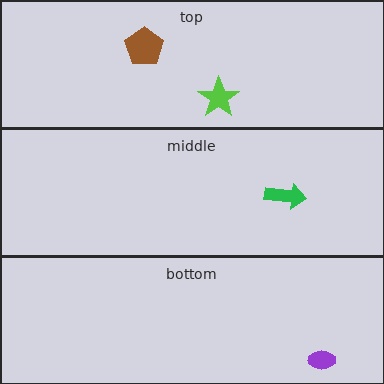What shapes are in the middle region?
The green arrow.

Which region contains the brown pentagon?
The top region.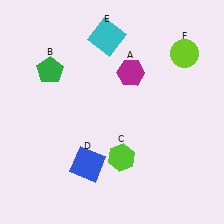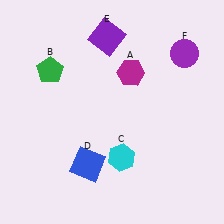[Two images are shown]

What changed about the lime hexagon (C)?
In Image 1, C is lime. In Image 2, it changed to cyan.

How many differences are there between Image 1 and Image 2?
There are 3 differences between the two images.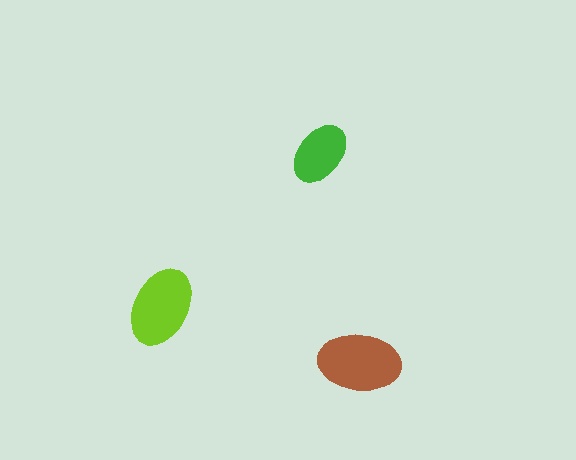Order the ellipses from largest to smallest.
the brown one, the lime one, the green one.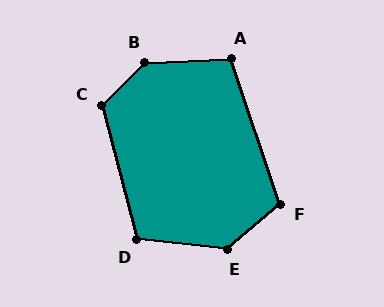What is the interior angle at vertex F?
Approximately 111 degrees (obtuse).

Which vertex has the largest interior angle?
B, at approximately 138 degrees.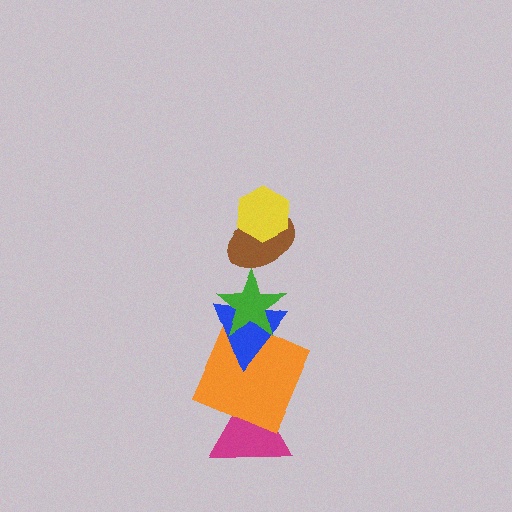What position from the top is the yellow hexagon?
The yellow hexagon is 1st from the top.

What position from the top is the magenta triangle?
The magenta triangle is 6th from the top.